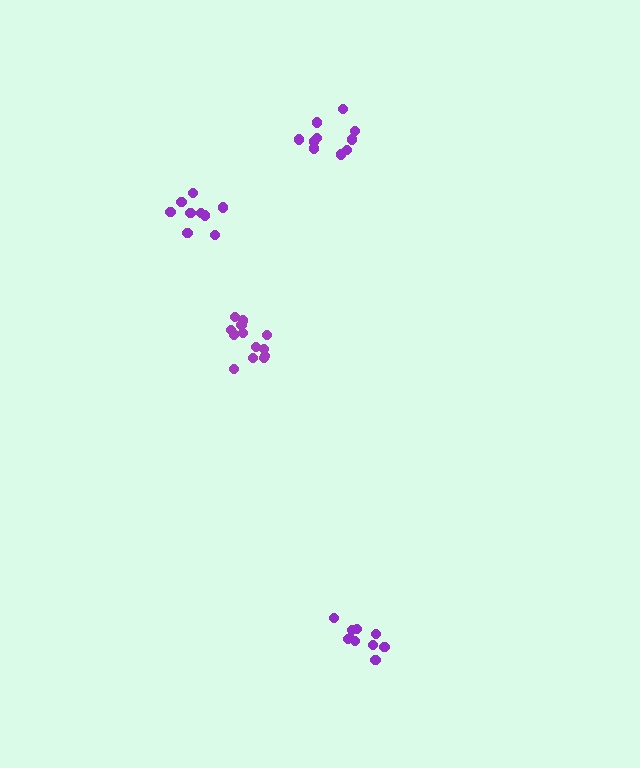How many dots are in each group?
Group 1: 13 dots, Group 2: 10 dots, Group 3: 9 dots, Group 4: 10 dots (42 total).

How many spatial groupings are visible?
There are 4 spatial groupings.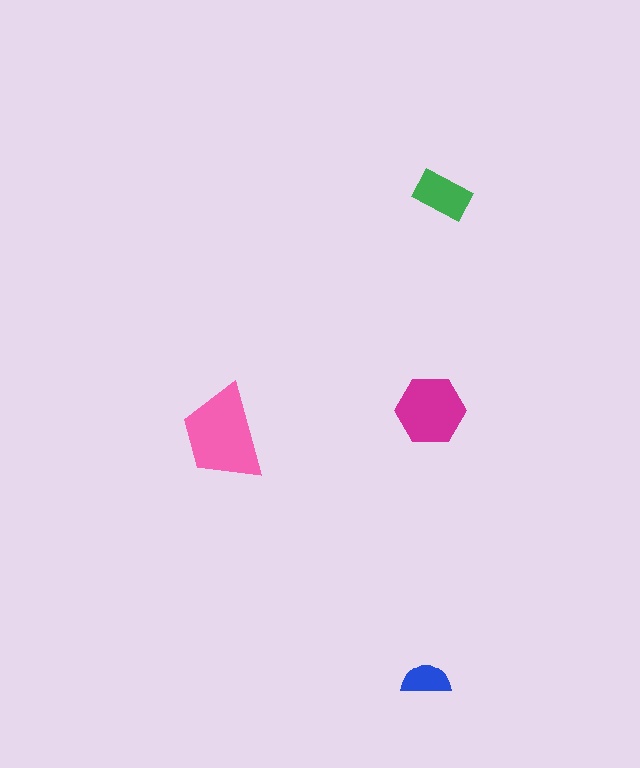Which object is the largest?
The pink trapezoid.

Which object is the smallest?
The blue semicircle.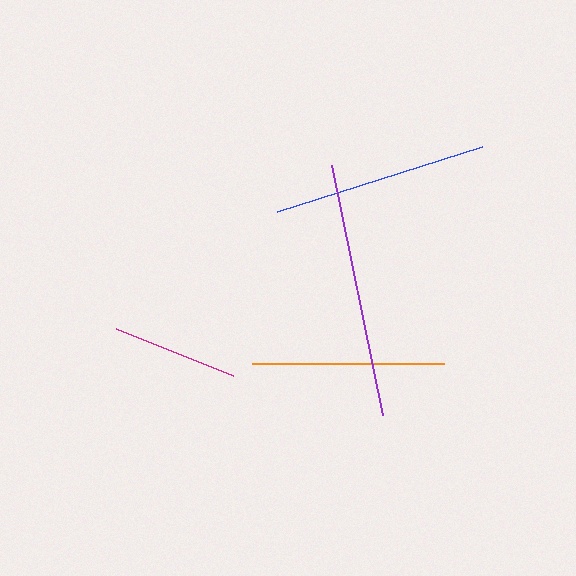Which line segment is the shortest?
The magenta line is the shortest at approximately 126 pixels.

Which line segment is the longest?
The purple line is the longest at approximately 255 pixels.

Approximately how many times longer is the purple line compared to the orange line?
The purple line is approximately 1.3 times the length of the orange line.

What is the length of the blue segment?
The blue segment is approximately 216 pixels long.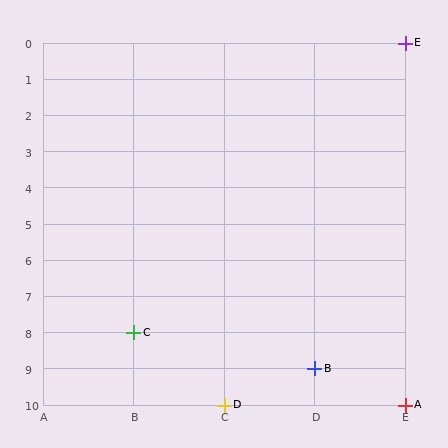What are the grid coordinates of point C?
Point C is at grid coordinates (B, 8).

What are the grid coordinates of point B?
Point B is at grid coordinates (D, 9).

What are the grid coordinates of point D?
Point D is at grid coordinates (C, 10).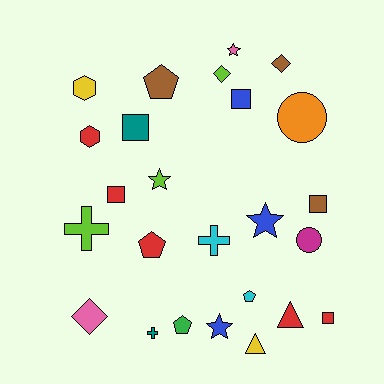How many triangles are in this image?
There are 2 triangles.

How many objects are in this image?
There are 25 objects.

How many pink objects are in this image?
There are 2 pink objects.